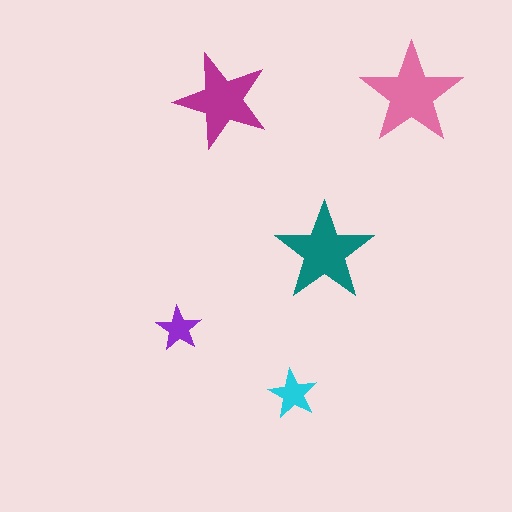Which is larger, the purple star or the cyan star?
The cyan one.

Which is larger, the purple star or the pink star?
The pink one.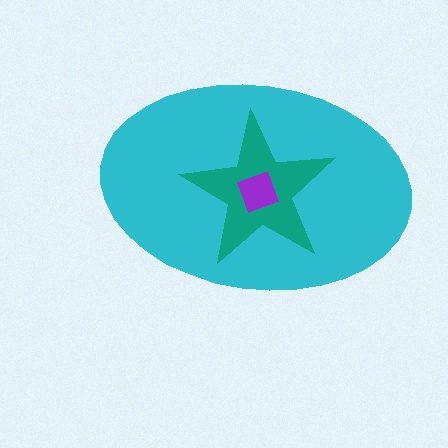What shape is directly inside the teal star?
The purple diamond.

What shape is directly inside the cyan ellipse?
The teal star.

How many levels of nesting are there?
3.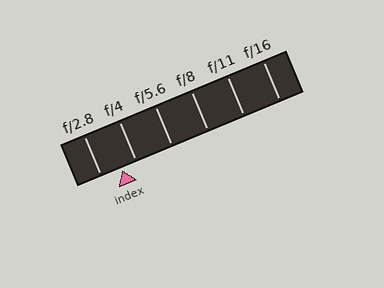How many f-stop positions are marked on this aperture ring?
There are 6 f-stop positions marked.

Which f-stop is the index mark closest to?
The index mark is closest to f/4.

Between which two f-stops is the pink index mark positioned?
The index mark is between f/2.8 and f/4.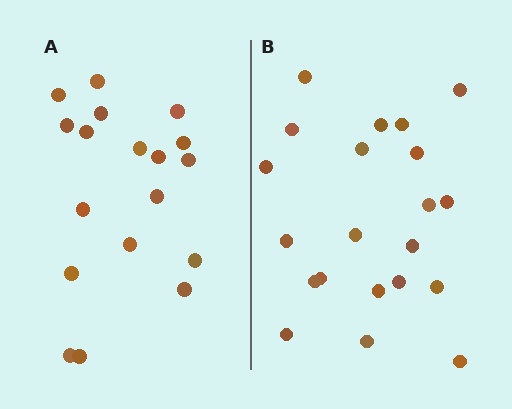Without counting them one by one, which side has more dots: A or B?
Region B (the right region) has more dots.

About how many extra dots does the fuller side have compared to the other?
Region B has just a few more — roughly 2 or 3 more dots than region A.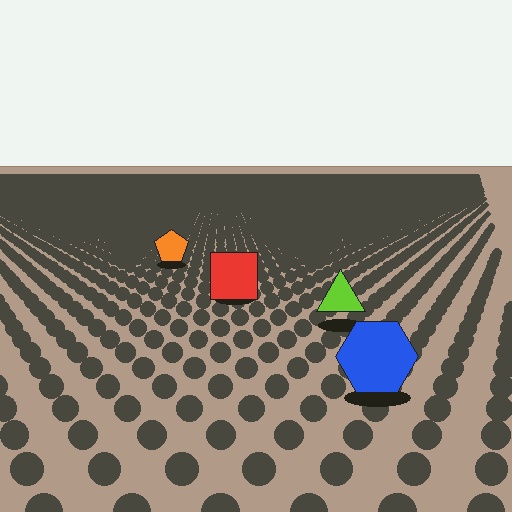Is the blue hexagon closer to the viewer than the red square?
Yes. The blue hexagon is closer — you can tell from the texture gradient: the ground texture is coarser near it.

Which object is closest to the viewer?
The blue hexagon is closest. The texture marks near it are larger and more spread out.